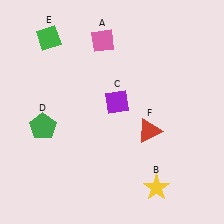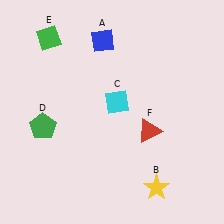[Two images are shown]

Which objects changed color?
A changed from pink to blue. C changed from purple to cyan.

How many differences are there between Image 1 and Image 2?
There are 2 differences between the two images.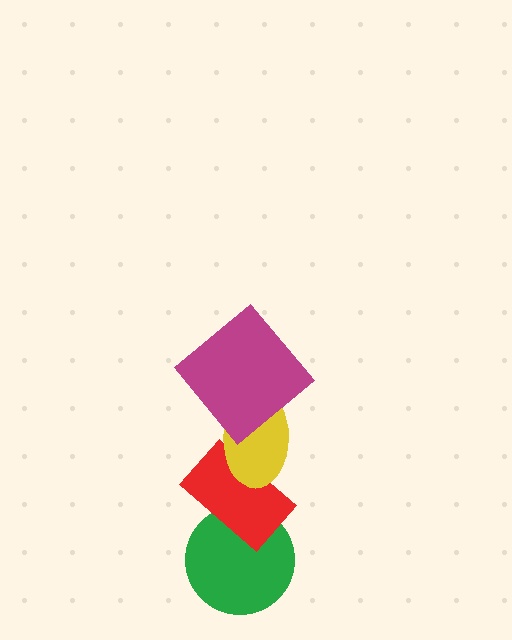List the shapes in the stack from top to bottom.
From top to bottom: the magenta diamond, the yellow ellipse, the red rectangle, the green circle.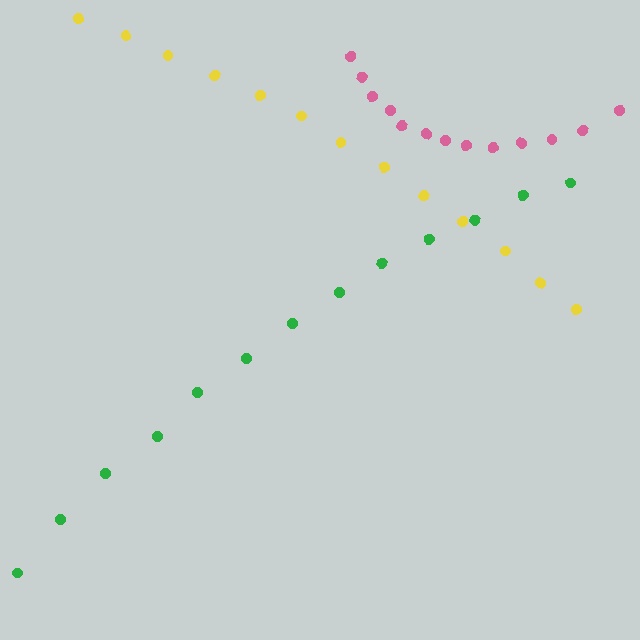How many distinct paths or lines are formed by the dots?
There are 3 distinct paths.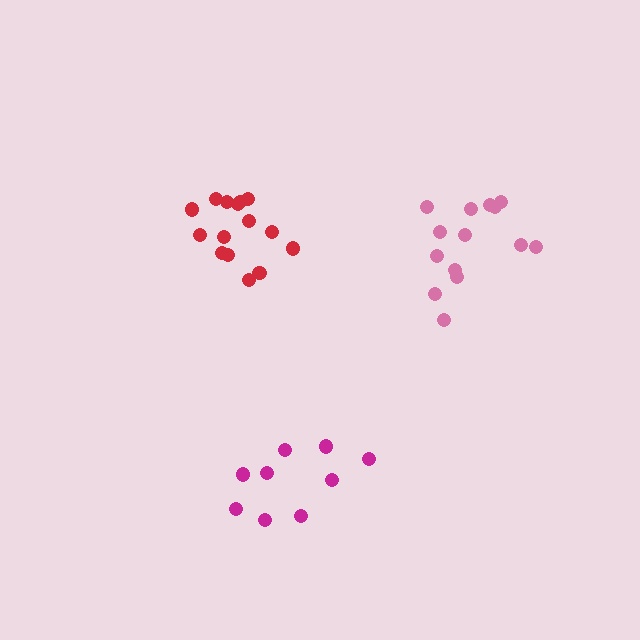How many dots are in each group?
Group 1: 15 dots, Group 2: 14 dots, Group 3: 9 dots (38 total).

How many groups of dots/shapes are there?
There are 3 groups.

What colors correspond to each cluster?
The clusters are colored: red, pink, magenta.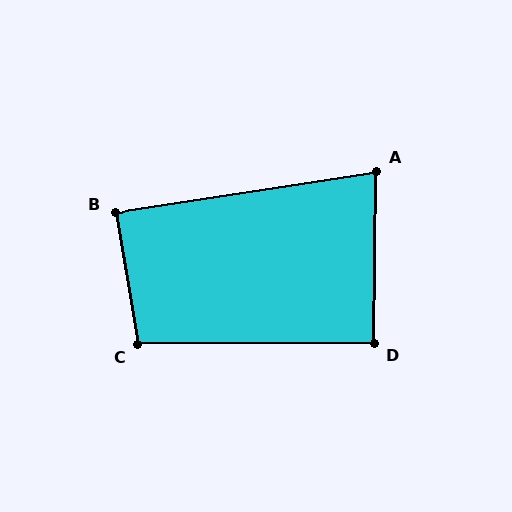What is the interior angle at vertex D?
Approximately 91 degrees (approximately right).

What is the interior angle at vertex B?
Approximately 89 degrees (approximately right).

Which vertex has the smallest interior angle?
A, at approximately 81 degrees.